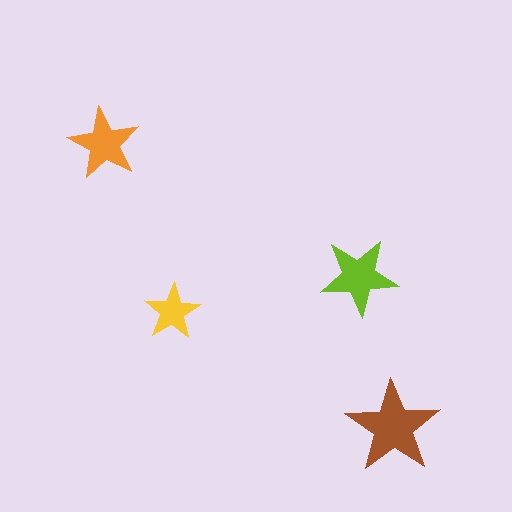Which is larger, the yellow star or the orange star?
The orange one.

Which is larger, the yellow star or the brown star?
The brown one.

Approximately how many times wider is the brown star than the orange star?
About 1.5 times wider.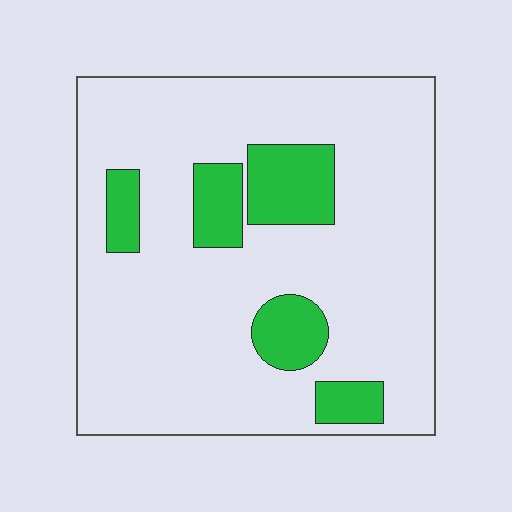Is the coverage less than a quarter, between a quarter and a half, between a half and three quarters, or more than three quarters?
Less than a quarter.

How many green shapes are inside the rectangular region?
5.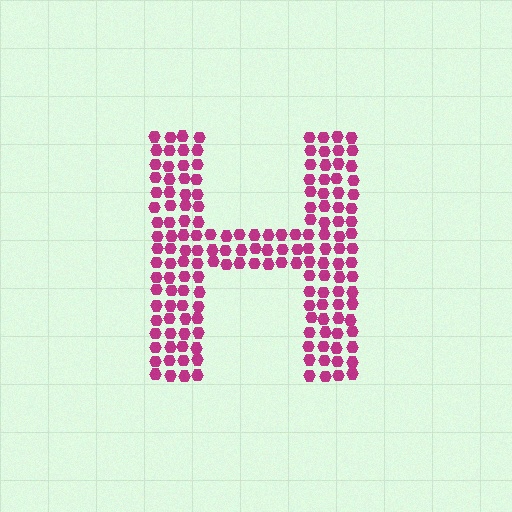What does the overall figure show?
The overall figure shows the letter H.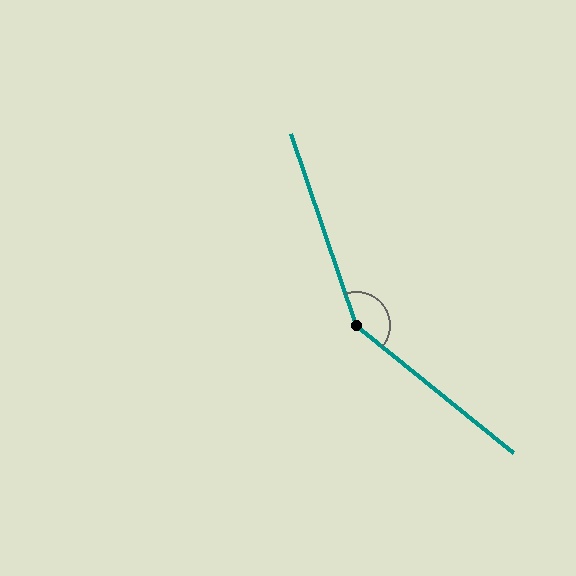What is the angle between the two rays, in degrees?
Approximately 148 degrees.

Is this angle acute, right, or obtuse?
It is obtuse.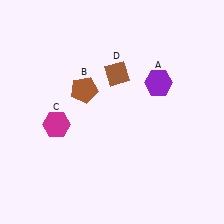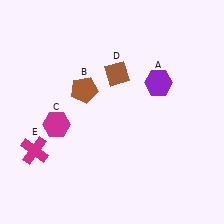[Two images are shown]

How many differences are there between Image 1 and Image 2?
There is 1 difference between the two images.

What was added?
A magenta cross (E) was added in Image 2.